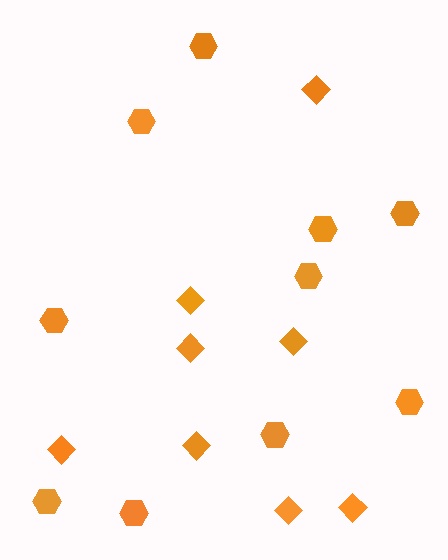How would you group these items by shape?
There are 2 groups: one group of hexagons (10) and one group of diamonds (8).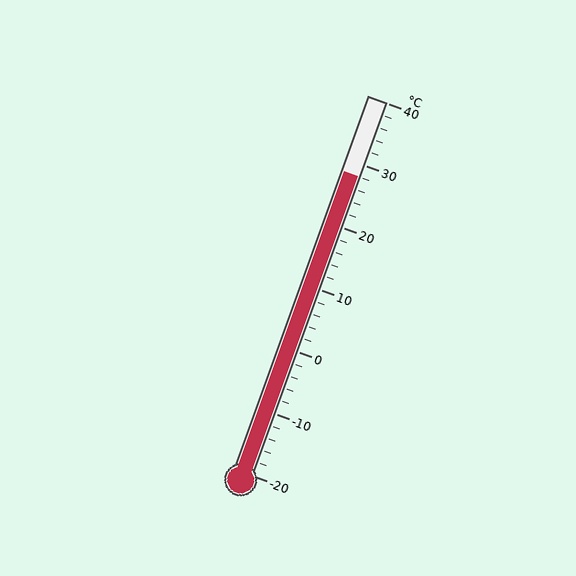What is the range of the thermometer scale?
The thermometer scale ranges from -20°C to 40°C.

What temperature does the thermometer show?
The thermometer shows approximately 28°C.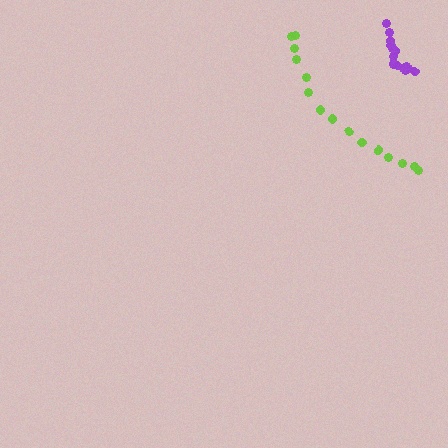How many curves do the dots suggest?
There are 2 distinct paths.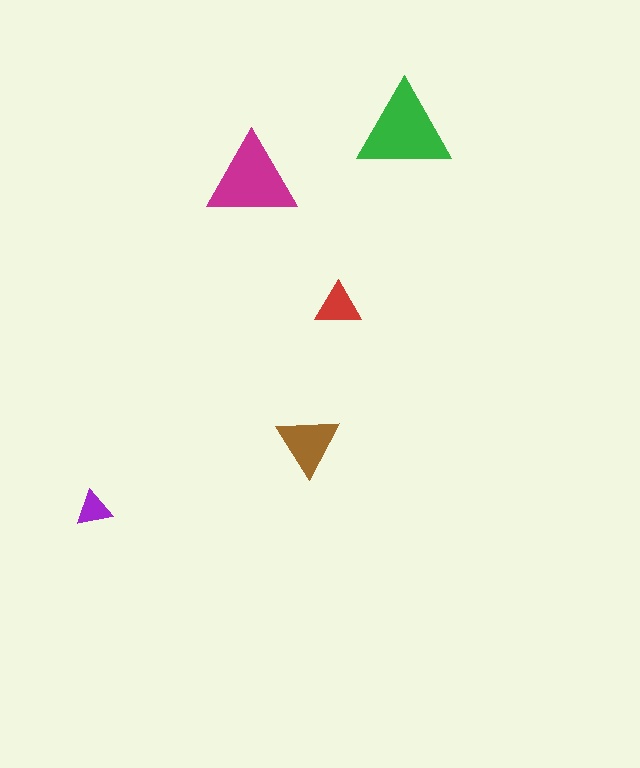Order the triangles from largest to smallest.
the green one, the magenta one, the brown one, the red one, the purple one.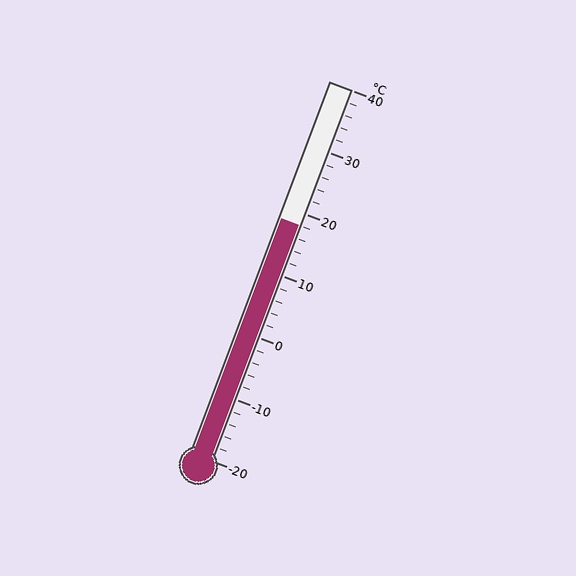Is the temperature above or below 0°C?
The temperature is above 0°C.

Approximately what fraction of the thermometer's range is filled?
The thermometer is filled to approximately 65% of its range.